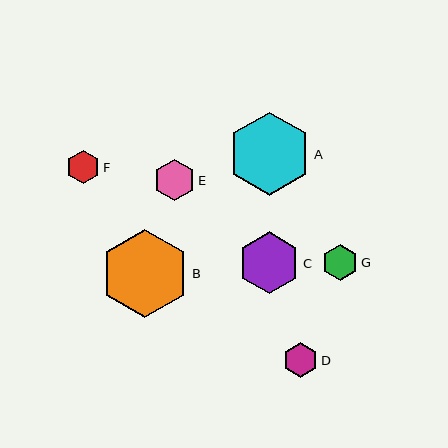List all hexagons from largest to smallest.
From largest to smallest: B, A, C, E, G, D, F.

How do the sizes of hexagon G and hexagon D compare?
Hexagon G and hexagon D are approximately the same size.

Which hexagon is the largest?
Hexagon B is the largest with a size of approximately 89 pixels.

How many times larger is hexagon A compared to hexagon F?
Hexagon A is approximately 2.5 times the size of hexagon F.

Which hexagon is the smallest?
Hexagon F is the smallest with a size of approximately 33 pixels.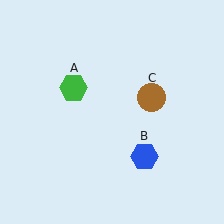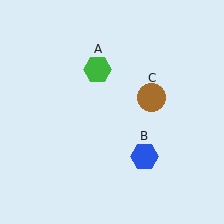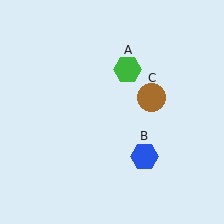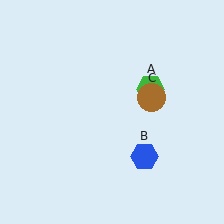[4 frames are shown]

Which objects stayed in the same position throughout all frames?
Blue hexagon (object B) and brown circle (object C) remained stationary.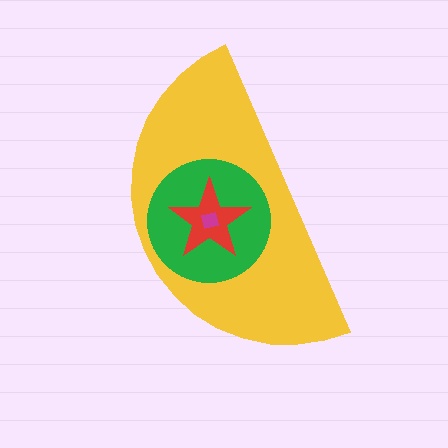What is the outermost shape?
The yellow semicircle.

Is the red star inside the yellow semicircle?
Yes.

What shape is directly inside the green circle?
The red star.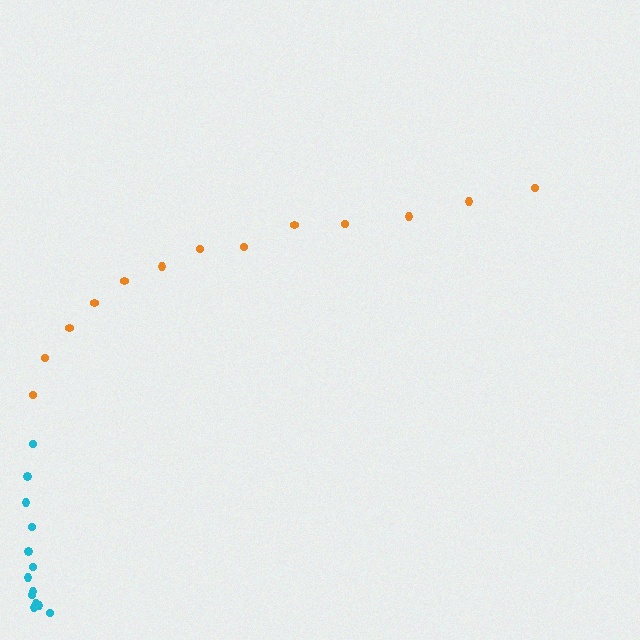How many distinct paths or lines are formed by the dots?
There are 2 distinct paths.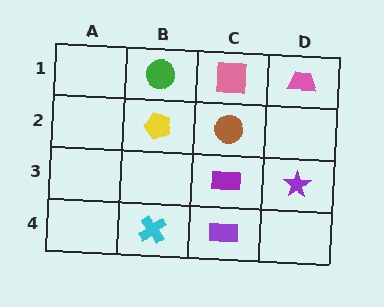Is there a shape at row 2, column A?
No, that cell is empty.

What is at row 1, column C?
A pink square.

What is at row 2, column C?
A brown circle.